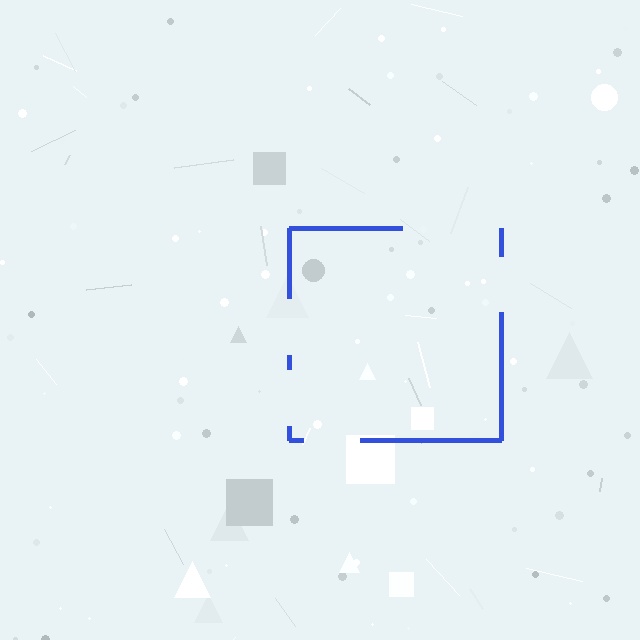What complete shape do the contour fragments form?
The contour fragments form a square.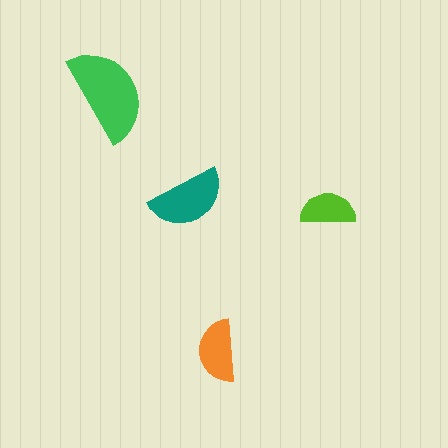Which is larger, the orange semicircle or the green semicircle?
The green one.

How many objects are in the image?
There are 4 objects in the image.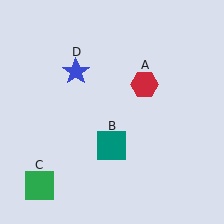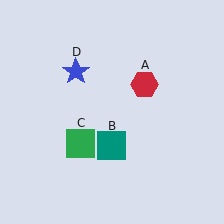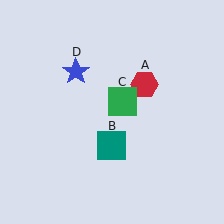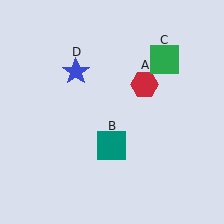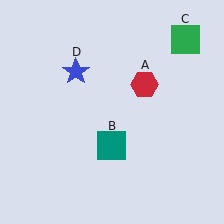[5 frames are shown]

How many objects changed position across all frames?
1 object changed position: green square (object C).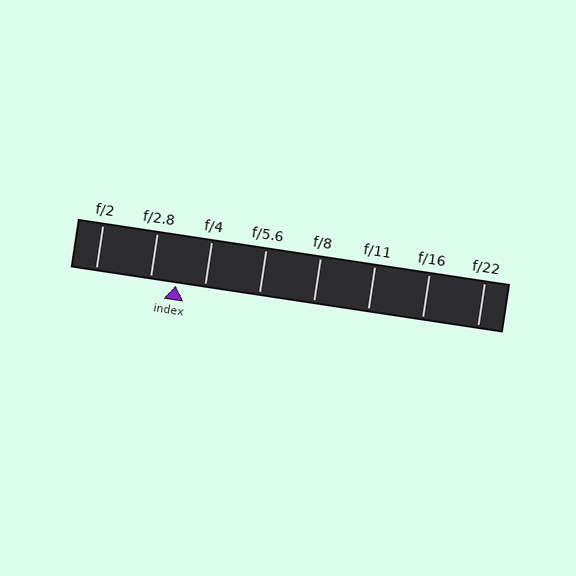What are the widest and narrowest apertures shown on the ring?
The widest aperture shown is f/2 and the narrowest is f/22.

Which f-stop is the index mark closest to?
The index mark is closest to f/2.8.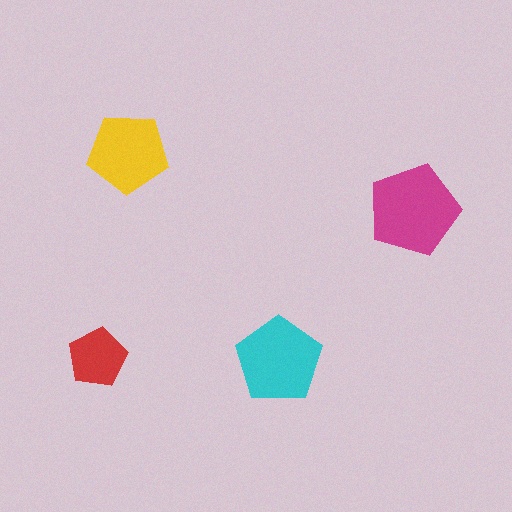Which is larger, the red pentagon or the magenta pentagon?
The magenta one.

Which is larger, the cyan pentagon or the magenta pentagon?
The magenta one.